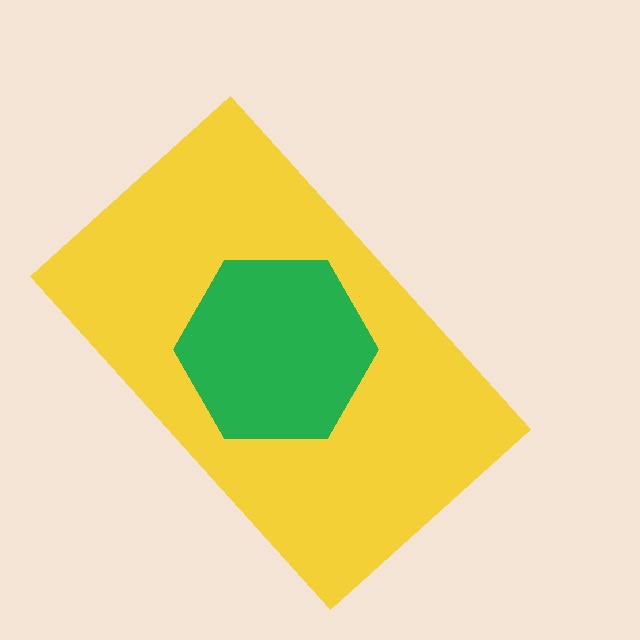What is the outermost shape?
The yellow rectangle.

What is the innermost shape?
The green hexagon.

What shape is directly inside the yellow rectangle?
The green hexagon.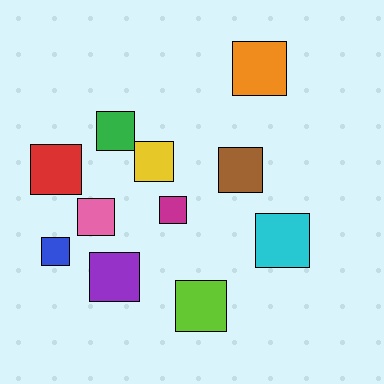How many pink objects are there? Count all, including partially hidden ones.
There is 1 pink object.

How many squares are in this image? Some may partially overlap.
There are 11 squares.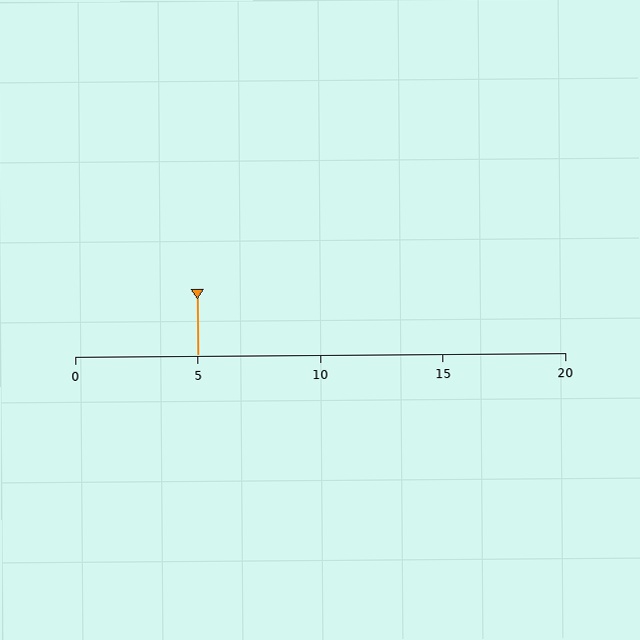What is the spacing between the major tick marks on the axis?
The major ticks are spaced 5 apart.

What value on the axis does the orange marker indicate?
The marker indicates approximately 5.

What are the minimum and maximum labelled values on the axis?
The axis runs from 0 to 20.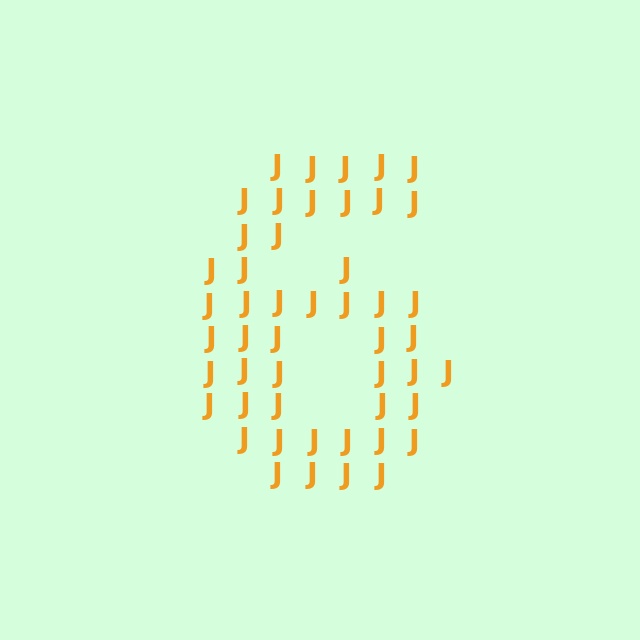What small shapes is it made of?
It is made of small letter J's.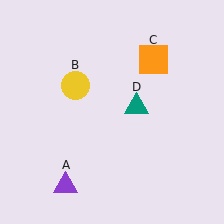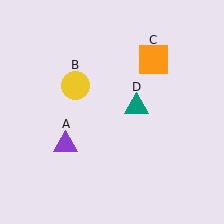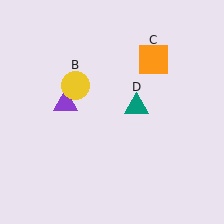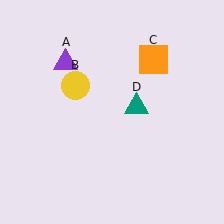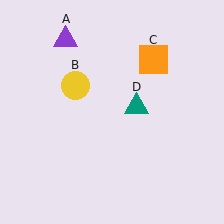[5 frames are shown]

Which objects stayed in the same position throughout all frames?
Yellow circle (object B) and orange square (object C) and teal triangle (object D) remained stationary.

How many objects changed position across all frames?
1 object changed position: purple triangle (object A).